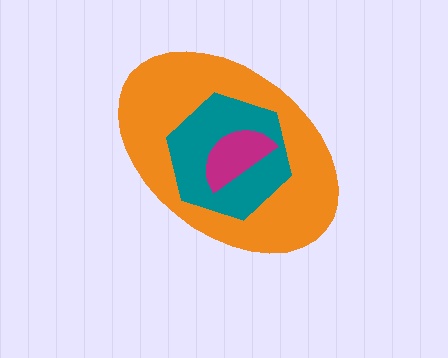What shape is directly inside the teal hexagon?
The magenta semicircle.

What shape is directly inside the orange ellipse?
The teal hexagon.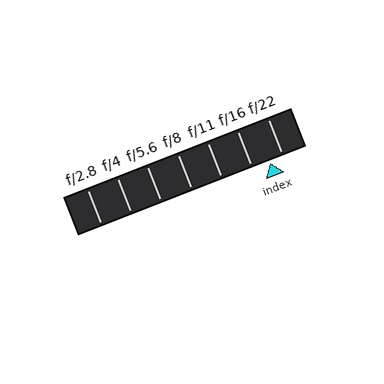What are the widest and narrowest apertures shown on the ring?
The widest aperture shown is f/2.8 and the narrowest is f/22.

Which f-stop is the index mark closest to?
The index mark is closest to f/22.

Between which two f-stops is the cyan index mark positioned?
The index mark is between f/16 and f/22.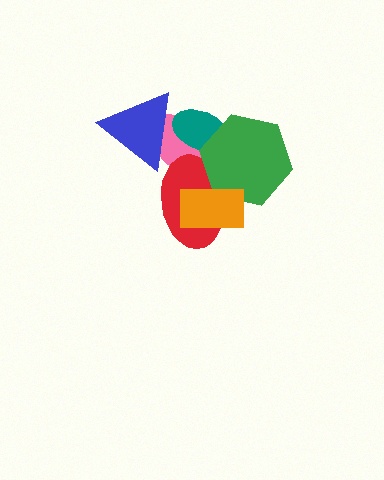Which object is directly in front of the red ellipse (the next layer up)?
The green hexagon is directly in front of the red ellipse.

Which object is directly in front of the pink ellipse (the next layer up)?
The red ellipse is directly in front of the pink ellipse.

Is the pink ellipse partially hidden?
Yes, it is partially covered by another shape.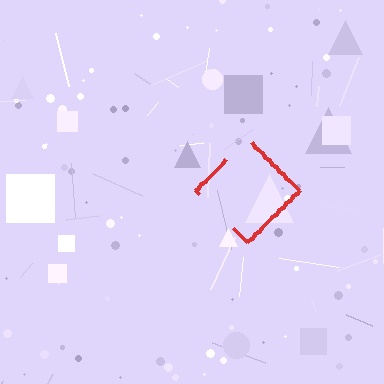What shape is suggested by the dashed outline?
The dashed outline suggests a diamond.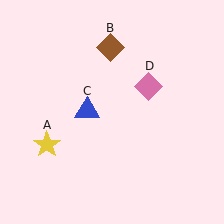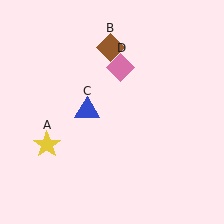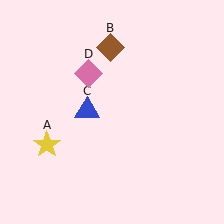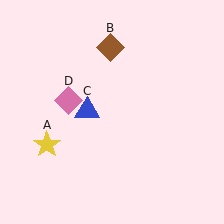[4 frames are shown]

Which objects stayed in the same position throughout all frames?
Yellow star (object A) and brown diamond (object B) and blue triangle (object C) remained stationary.